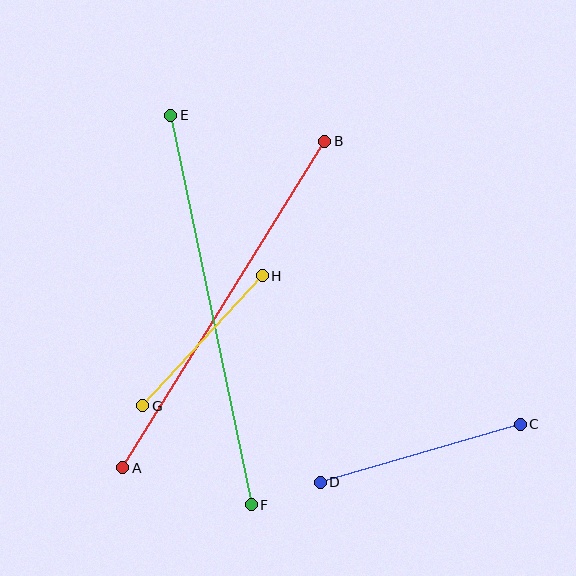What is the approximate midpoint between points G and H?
The midpoint is at approximately (203, 341) pixels.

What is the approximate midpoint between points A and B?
The midpoint is at approximately (224, 305) pixels.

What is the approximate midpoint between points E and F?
The midpoint is at approximately (211, 310) pixels.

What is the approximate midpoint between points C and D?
The midpoint is at approximately (420, 453) pixels.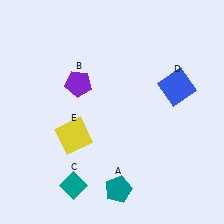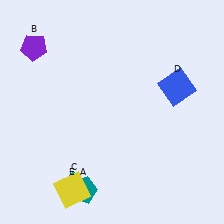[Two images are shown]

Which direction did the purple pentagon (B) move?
The purple pentagon (B) moved left.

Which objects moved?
The objects that moved are: the teal pentagon (A), the purple pentagon (B), the yellow square (E).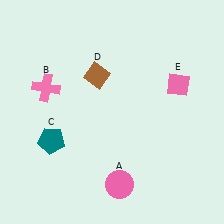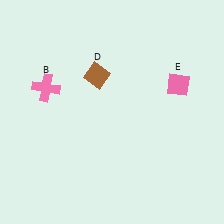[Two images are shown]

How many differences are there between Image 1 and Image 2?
There are 2 differences between the two images.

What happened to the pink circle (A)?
The pink circle (A) was removed in Image 2. It was in the bottom-right area of Image 1.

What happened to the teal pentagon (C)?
The teal pentagon (C) was removed in Image 2. It was in the bottom-left area of Image 1.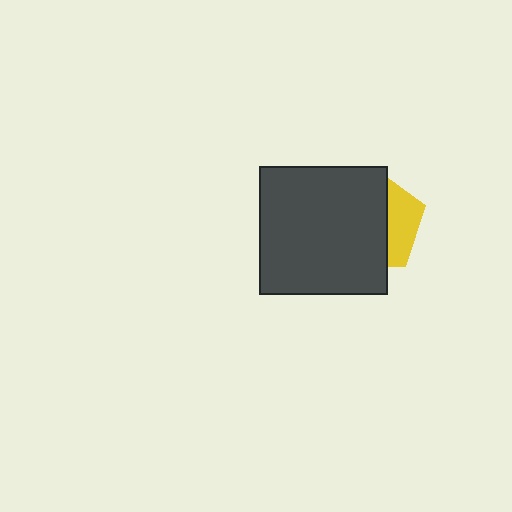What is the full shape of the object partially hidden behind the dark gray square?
The partially hidden object is a yellow pentagon.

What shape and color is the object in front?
The object in front is a dark gray square.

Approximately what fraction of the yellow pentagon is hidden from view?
Roughly 68% of the yellow pentagon is hidden behind the dark gray square.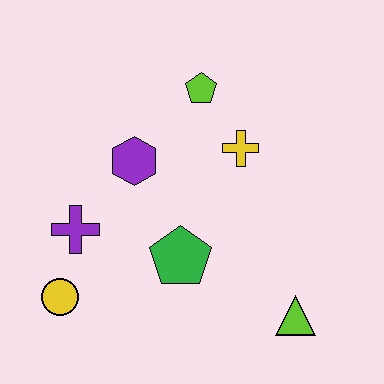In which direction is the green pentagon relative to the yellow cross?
The green pentagon is below the yellow cross.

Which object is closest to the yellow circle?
The purple cross is closest to the yellow circle.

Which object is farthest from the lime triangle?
The lime pentagon is farthest from the lime triangle.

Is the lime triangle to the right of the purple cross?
Yes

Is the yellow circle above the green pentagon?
No